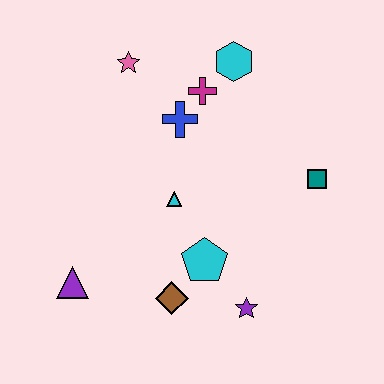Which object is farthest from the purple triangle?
The cyan hexagon is farthest from the purple triangle.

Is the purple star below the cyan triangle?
Yes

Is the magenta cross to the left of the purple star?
Yes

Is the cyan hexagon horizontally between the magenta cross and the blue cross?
No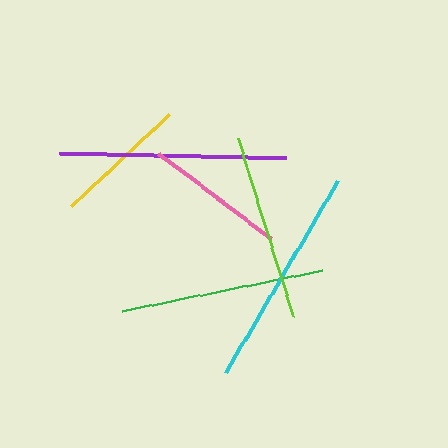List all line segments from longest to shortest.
From longest to shortest: purple, cyan, green, lime, pink, yellow.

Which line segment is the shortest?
The yellow line is the shortest at approximately 135 pixels.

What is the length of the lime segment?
The lime segment is approximately 186 pixels long.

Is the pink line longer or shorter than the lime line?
The lime line is longer than the pink line.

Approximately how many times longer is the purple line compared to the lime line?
The purple line is approximately 1.2 times the length of the lime line.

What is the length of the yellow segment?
The yellow segment is approximately 135 pixels long.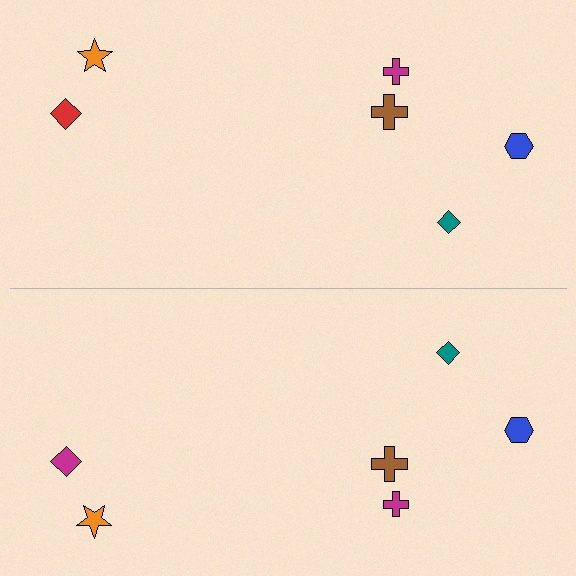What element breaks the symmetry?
The magenta diamond on the bottom side breaks the symmetry — its mirror counterpart is red.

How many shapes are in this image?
There are 12 shapes in this image.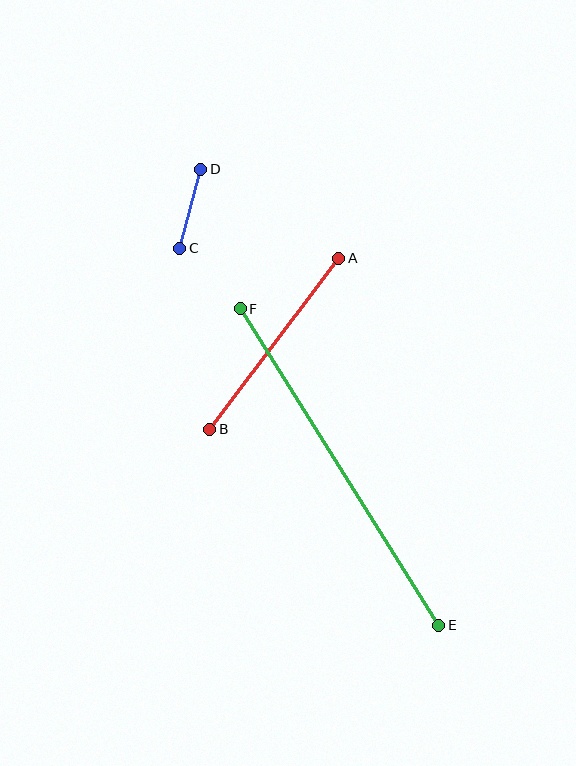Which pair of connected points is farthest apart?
Points E and F are farthest apart.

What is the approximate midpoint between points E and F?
The midpoint is at approximately (340, 467) pixels.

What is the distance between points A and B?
The distance is approximately 214 pixels.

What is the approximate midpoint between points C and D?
The midpoint is at approximately (190, 209) pixels.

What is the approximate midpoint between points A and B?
The midpoint is at approximately (274, 344) pixels.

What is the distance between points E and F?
The distance is approximately 374 pixels.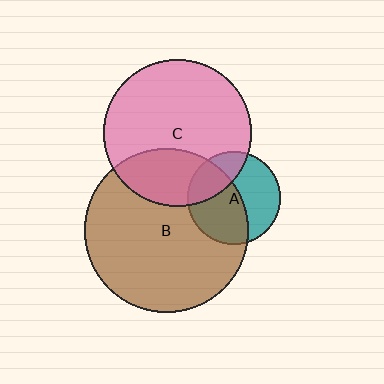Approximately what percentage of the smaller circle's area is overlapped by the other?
Approximately 30%.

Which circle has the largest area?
Circle B (brown).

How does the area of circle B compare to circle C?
Approximately 1.2 times.